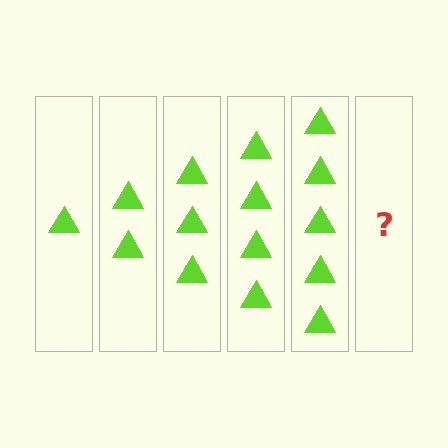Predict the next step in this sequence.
The next step is 6 triangles.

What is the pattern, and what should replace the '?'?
The pattern is that each step adds one more triangle. The '?' should be 6 triangles.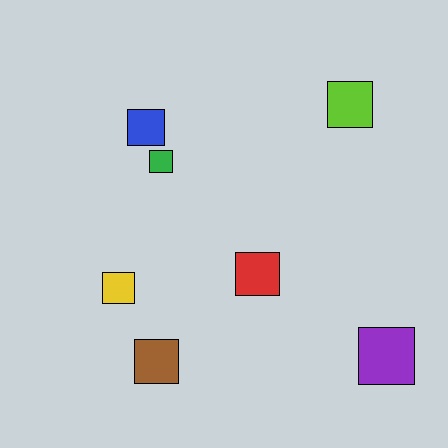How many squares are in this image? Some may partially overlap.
There are 7 squares.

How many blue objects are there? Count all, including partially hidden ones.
There is 1 blue object.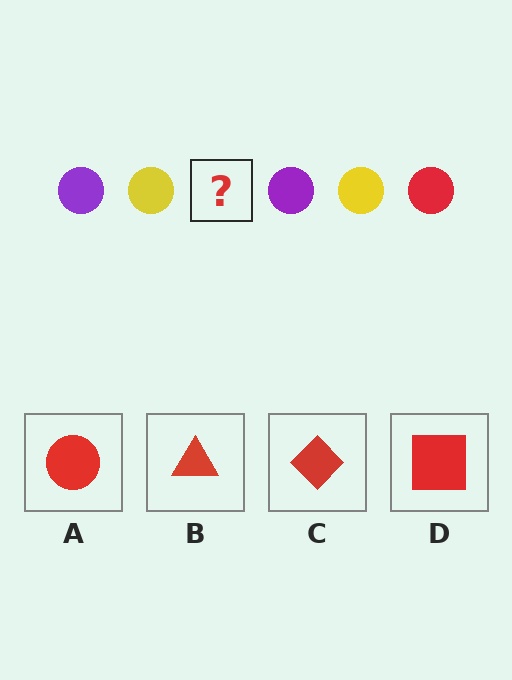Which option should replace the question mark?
Option A.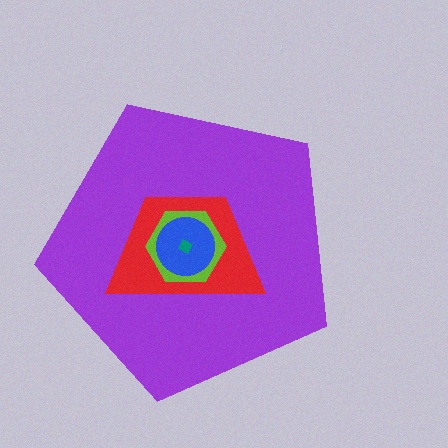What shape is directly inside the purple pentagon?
The red trapezoid.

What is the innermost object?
The teal diamond.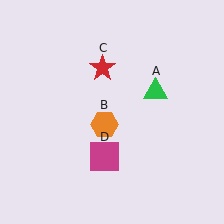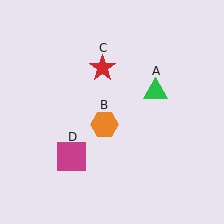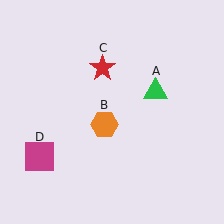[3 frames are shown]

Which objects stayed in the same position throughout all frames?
Green triangle (object A) and orange hexagon (object B) and red star (object C) remained stationary.